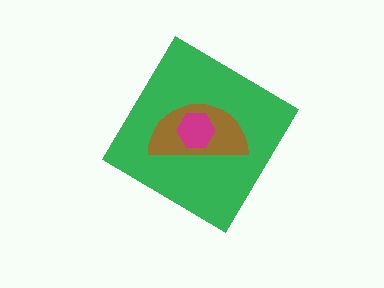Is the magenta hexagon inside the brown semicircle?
Yes.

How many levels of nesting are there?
3.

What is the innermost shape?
The magenta hexagon.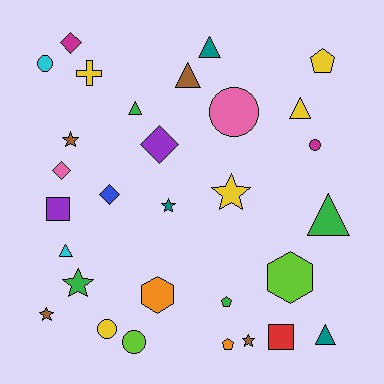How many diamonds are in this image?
There are 4 diamonds.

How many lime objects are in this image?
There are 2 lime objects.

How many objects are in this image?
There are 30 objects.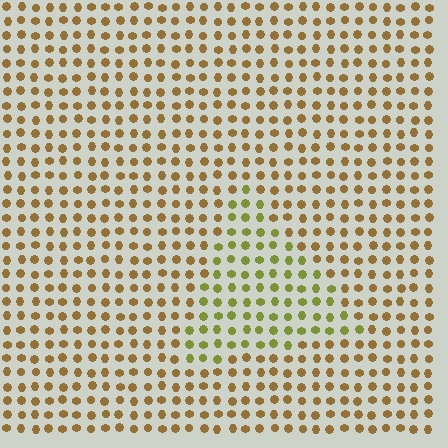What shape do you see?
I see a triangle.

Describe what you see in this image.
The image is filled with small brown elements in a uniform arrangement. A triangle-shaped region is visible where the elements are tinted to a slightly different hue, forming a subtle color boundary.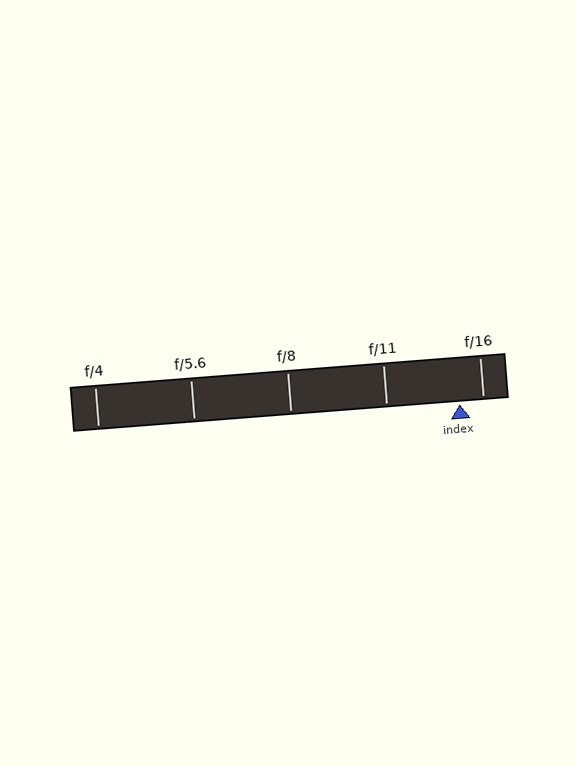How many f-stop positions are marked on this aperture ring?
There are 5 f-stop positions marked.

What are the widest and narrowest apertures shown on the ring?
The widest aperture shown is f/4 and the narrowest is f/16.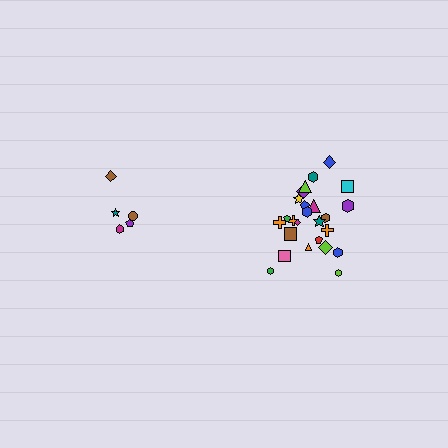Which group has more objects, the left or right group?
The right group.